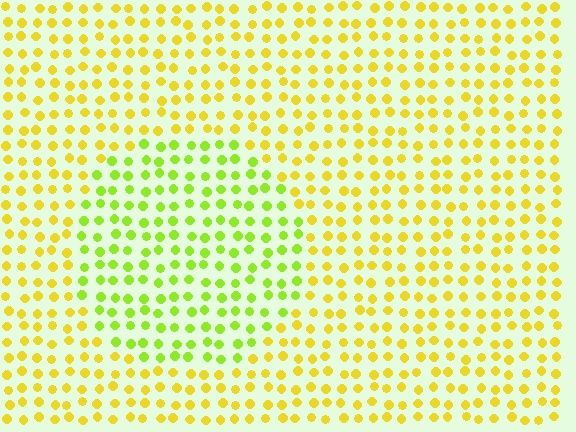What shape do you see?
I see a circle.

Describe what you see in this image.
The image is filled with small yellow elements in a uniform arrangement. A circle-shaped region is visible where the elements are tinted to a slightly different hue, forming a subtle color boundary.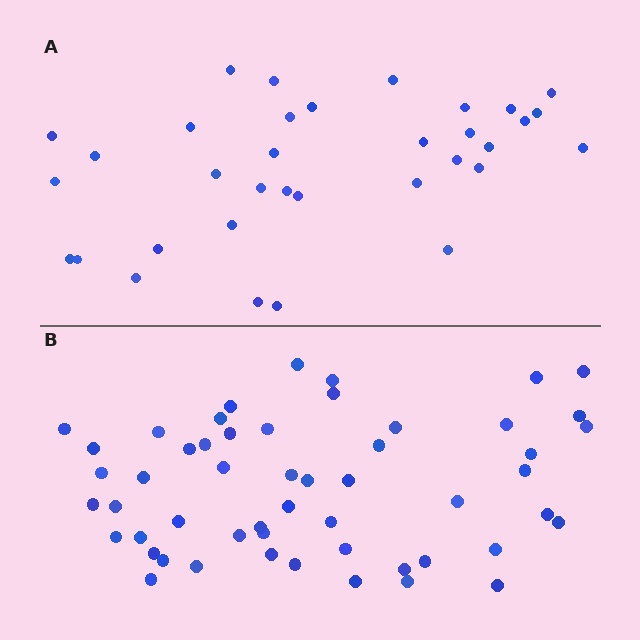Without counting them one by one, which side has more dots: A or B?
Region B (the bottom region) has more dots.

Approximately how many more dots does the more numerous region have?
Region B has approximately 20 more dots than region A.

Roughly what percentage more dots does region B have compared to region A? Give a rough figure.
About 55% more.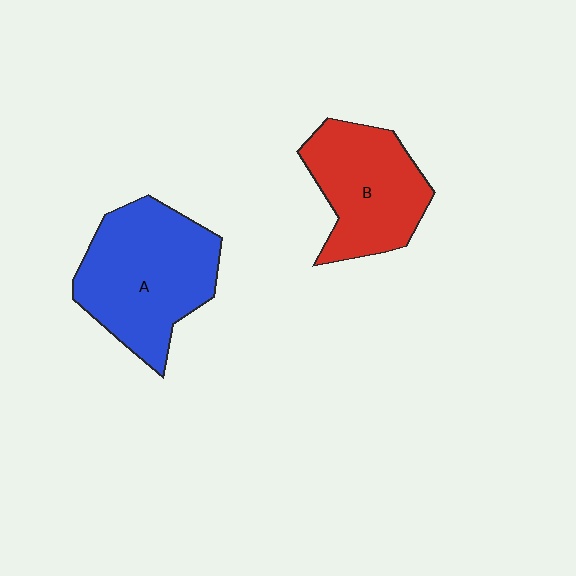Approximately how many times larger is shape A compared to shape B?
Approximately 1.3 times.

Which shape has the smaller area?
Shape B (red).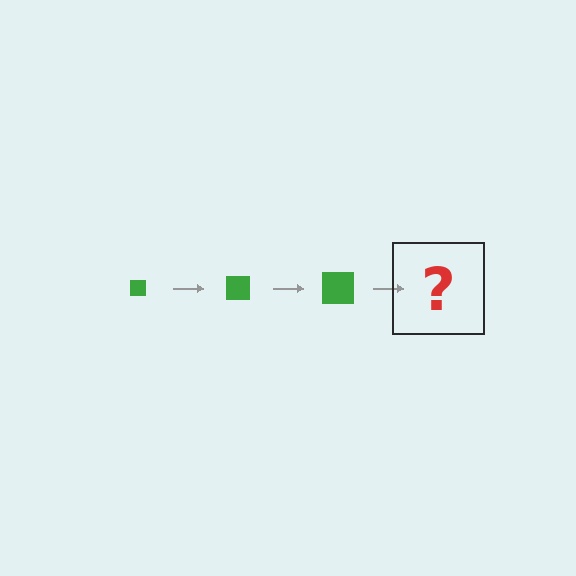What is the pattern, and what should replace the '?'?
The pattern is that the square gets progressively larger each step. The '?' should be a green square, larger than the previous one.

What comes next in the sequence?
The next element should be a green square, larger than the previous one.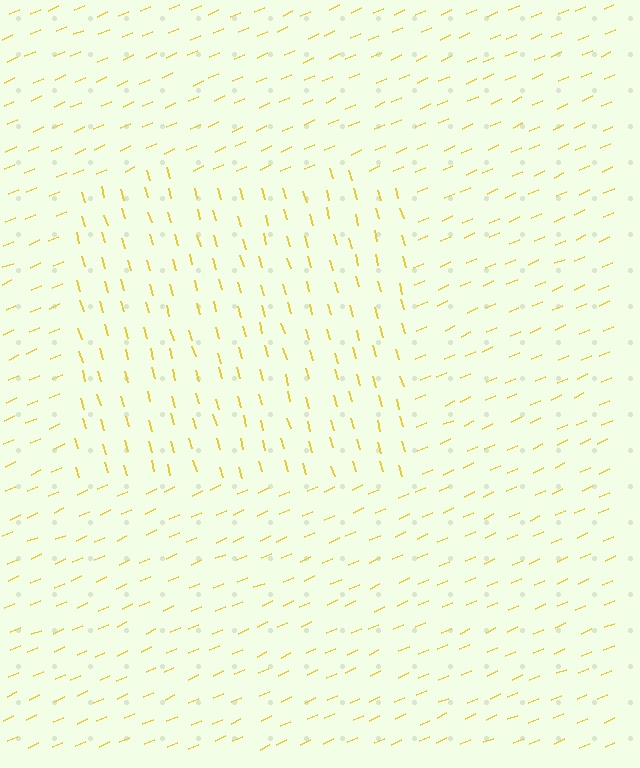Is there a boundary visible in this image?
Yes, there is a texture boundary formed by a change in line orientation.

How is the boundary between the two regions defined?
The boundary is defined purely by a change in line orientation (approximately 82 degrees difference). All lines are the same color and thickness.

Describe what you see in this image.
The image is filled with small yellow line segments. A rectangle region in the image has lines oriented differently from the surrounding lines, creating a visible texture boundary.